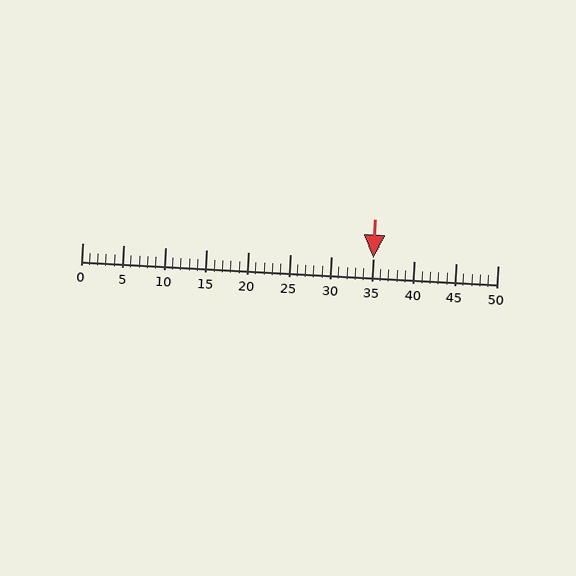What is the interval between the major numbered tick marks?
The major tick marks are spaced 5 units apart.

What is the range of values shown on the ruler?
The ruler shows values from 0 to 50.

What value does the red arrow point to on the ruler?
The red arrow points to approximately 35.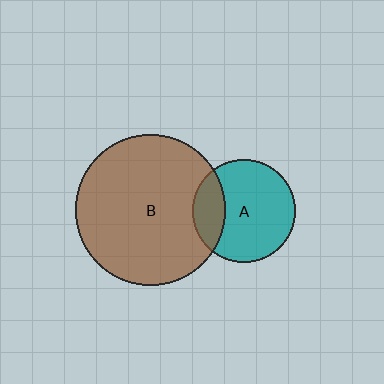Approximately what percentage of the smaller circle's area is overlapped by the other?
Approximately 25%.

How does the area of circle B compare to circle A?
Approximately 2.1 times.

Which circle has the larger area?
Circle B (brown).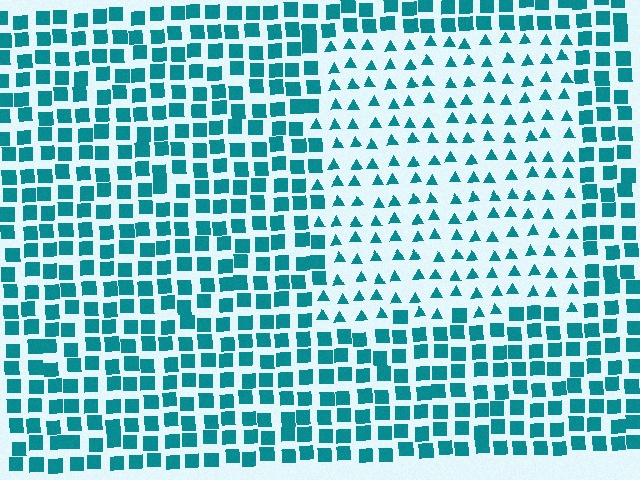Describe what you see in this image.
The image is filled with small teal elements arranged in a uniform grid. A rectangle-shaped region contains triangles, while the surrounding area contains squares. The boundary is defined purely by the change in element shape.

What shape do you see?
I see a rectangle.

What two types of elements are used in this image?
The image uses triangles inside the rectangle region and squares outside it.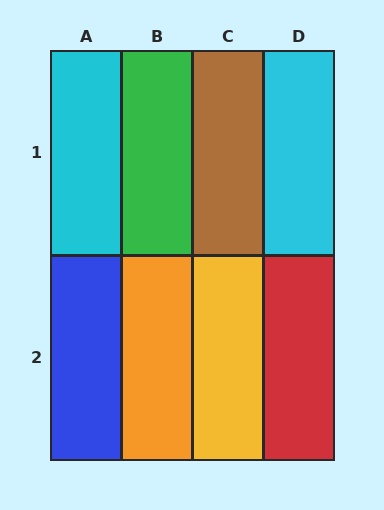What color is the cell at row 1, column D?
Cyan.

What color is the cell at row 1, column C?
Brown.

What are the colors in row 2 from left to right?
Blue, orange, yellow, red.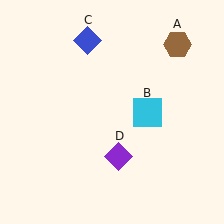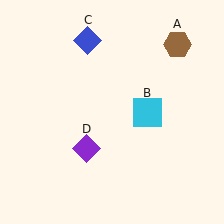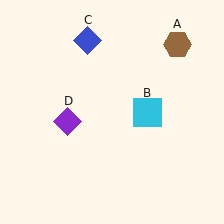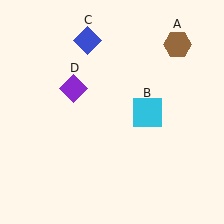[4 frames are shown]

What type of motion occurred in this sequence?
The purple diamond (object D) rotated clockwise around the center of the scene.